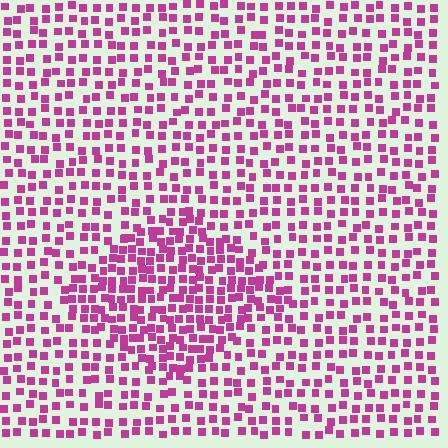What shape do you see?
I see a diamond.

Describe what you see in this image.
The image contains small magenta elements arranged at two different densities. A diamond-shaped region is visible where the elements are more densely packed than the surrounding area.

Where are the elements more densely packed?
The elements are more densely packed inside the diamond boundary.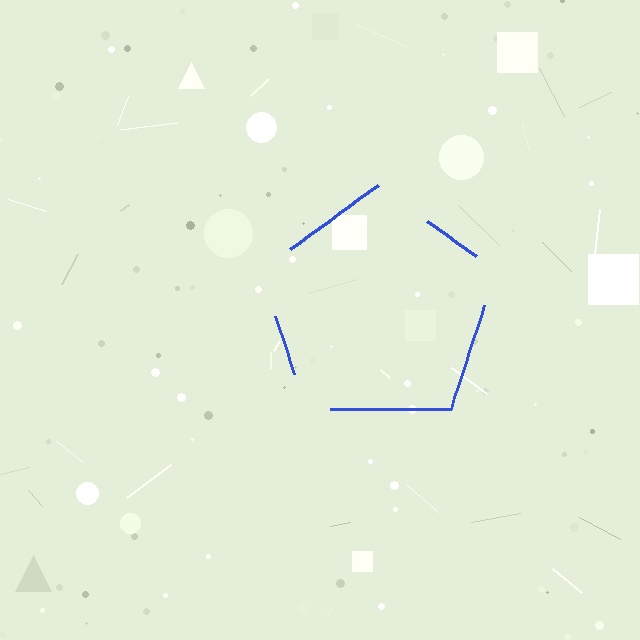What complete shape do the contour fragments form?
The contour fragments form a pentagon.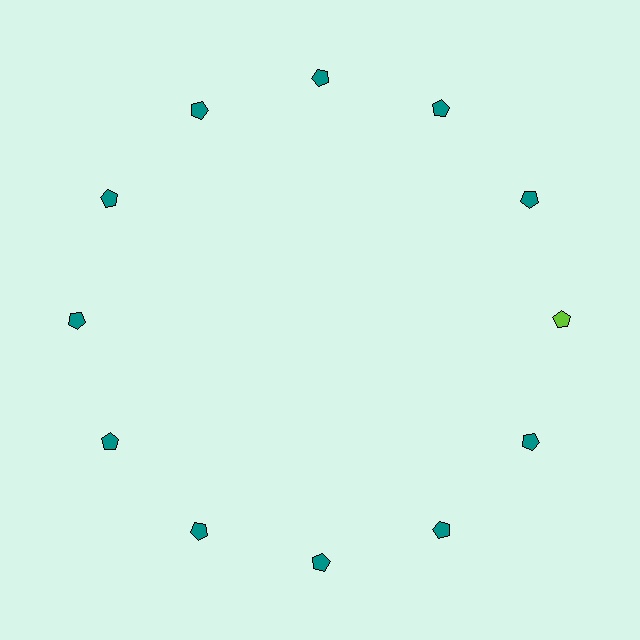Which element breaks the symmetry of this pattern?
The lime pentagon at roughly the 3 o'clock position breaks the symmetry. All other shapes are teal pentagons.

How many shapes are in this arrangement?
There are 12 shapes arranged in a ring pattern.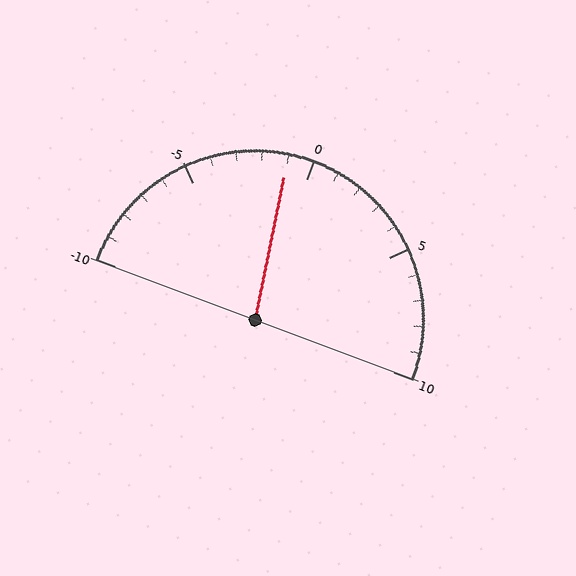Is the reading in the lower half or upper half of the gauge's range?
The reading is in the lower half of the range (-10 to 10).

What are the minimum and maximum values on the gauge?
The gauge ranges from -10 to 10.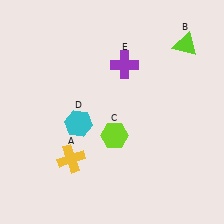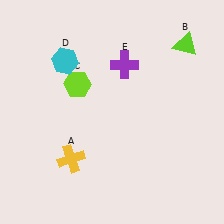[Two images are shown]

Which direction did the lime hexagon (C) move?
The lime hexagon (C) moved up.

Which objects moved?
The objects that moved are: the lime hexagon (C), the cyan hexagon (D).